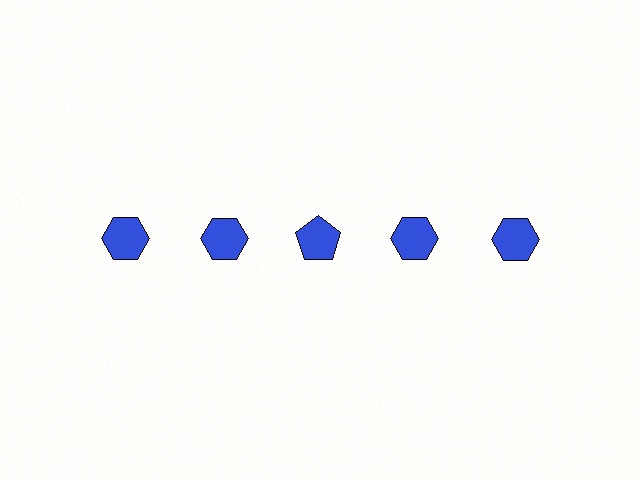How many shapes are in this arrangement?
There are 5 shapes arranged in a grid pattern.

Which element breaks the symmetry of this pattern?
The blue pentagon in the top row, center column breaks the symmetry. All other shapes are blue hexagons.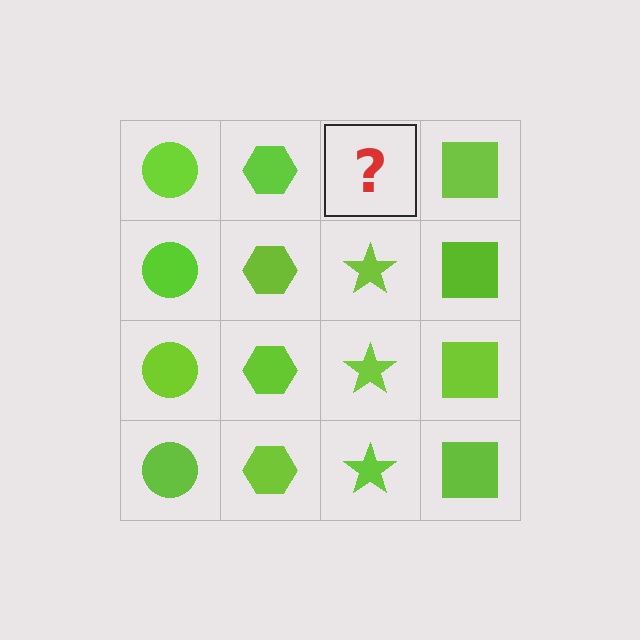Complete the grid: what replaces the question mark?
The question mark should be replaced with a lime star.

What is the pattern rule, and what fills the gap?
The rule is that each column has a consistent shape. The gap should be filled with a lime star.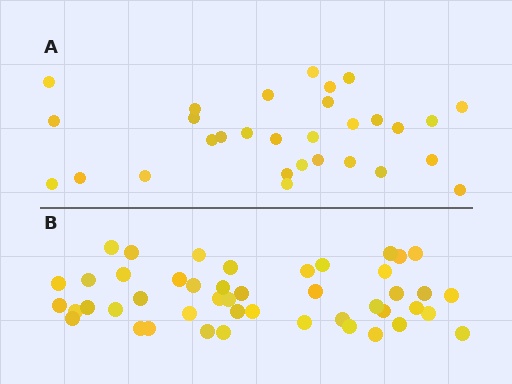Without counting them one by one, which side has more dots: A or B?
Region B (the bottom region) has more dots.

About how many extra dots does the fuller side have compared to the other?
Region B has approximately 15 more dots than region A.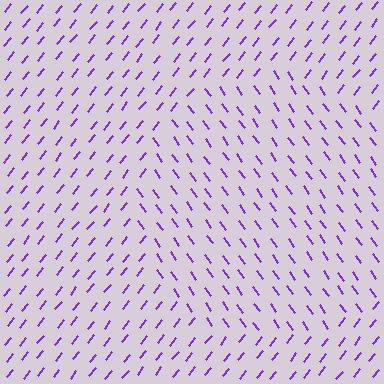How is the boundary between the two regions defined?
The boundary is defined purely by a change in line orientation (approximately 74 degrees difference). All lines are the same color and thickness.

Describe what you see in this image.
The image is filled with small purple line segments. A circle region in the image has lines oriented differently from the surrounding lines, creating a visible texture boundary.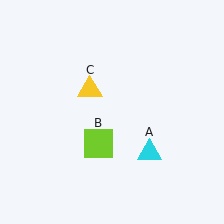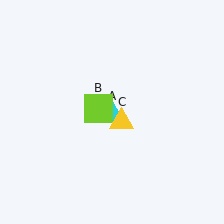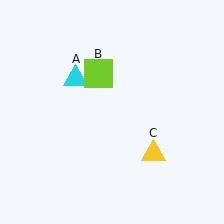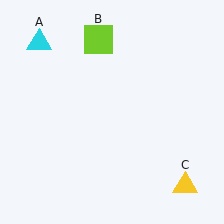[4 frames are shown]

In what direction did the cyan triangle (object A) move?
The cyan triangle (object A) moved up and to the left.